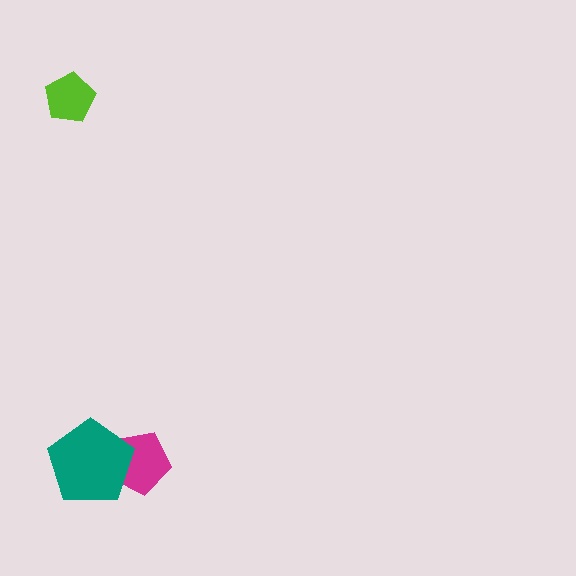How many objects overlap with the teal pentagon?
1 object overlaps with the teal pentagon.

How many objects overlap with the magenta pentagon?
1 object overlaps with the magenta pentagon.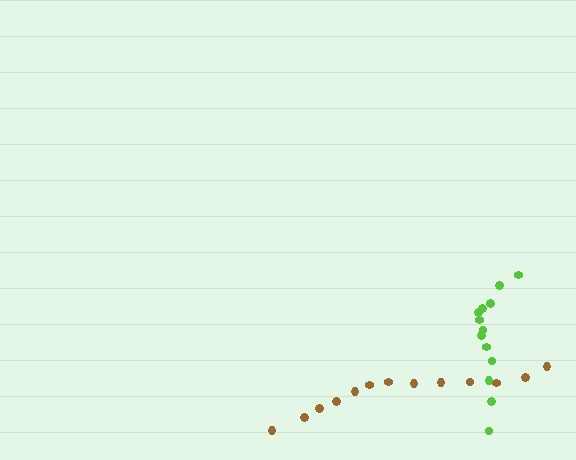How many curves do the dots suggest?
There are 2 distinct paths.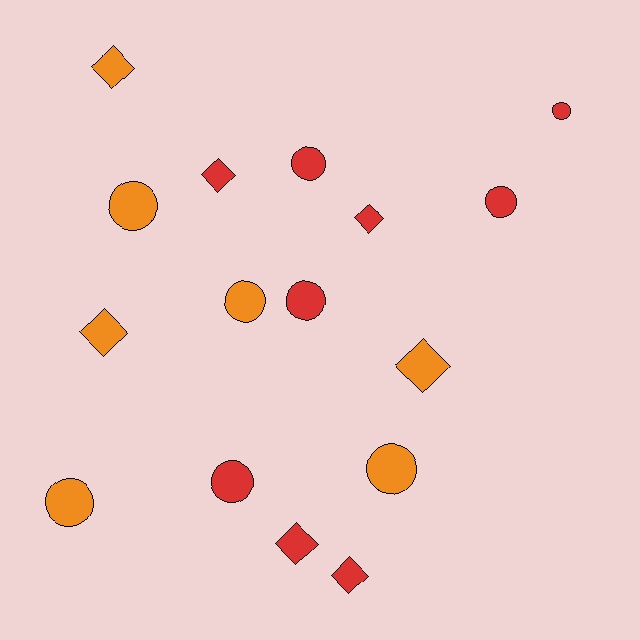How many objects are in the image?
There are 16 objects.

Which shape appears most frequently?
Circle, with 9 objects.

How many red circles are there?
There are 5 red circles.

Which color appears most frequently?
Red, with 9 objects.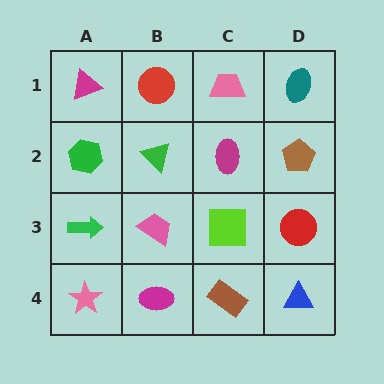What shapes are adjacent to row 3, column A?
A green hexagon (row 2, column A), a pink star (row 4, column A), a pink trapezoid (row 3, column B).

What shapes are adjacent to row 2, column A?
A magenta triangle (row 1, column A), a green arrow (row 3, column A), a green triangle (row 2, column B).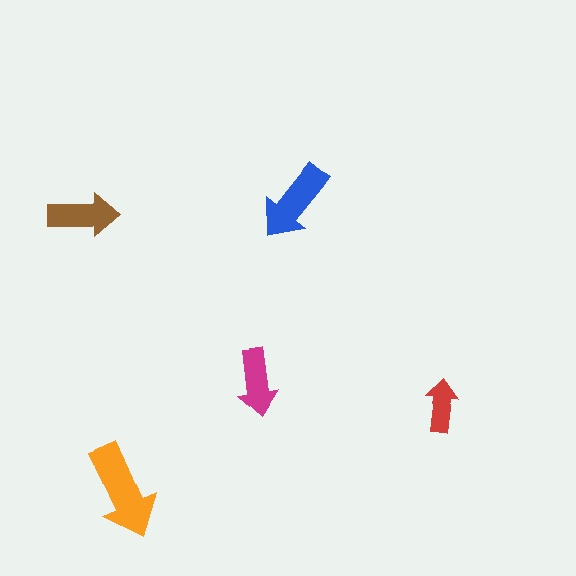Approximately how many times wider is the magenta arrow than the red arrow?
About 1.5 times wider.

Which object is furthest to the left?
The brown arrow is leftmost.